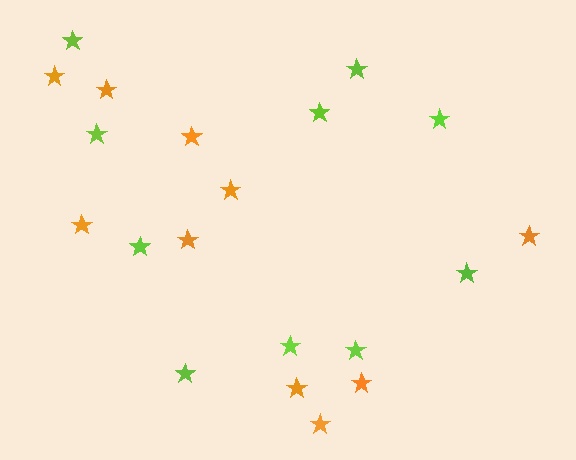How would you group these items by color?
There are 2 groups: one group of lime stars (10) and one group of orange stars (10).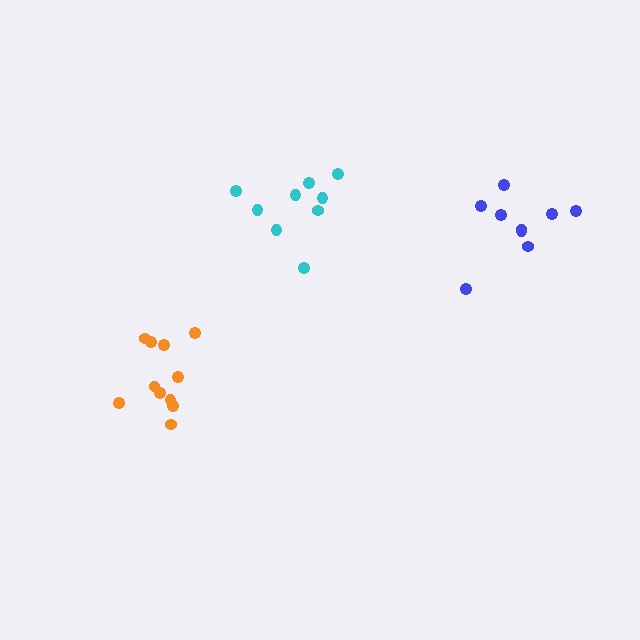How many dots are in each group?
Group 1: 11 dots, Group 2: 9 dots, Group 3: 9 dots (29 total).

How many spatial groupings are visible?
There are 3 spatial groupings.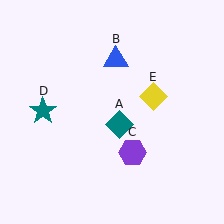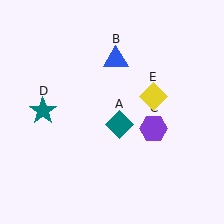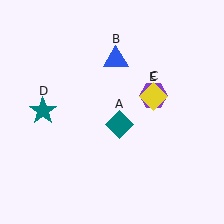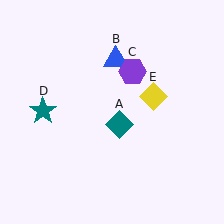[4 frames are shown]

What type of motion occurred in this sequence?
The purple hexagon (object C) rotated counterclockwise around the center of the scene.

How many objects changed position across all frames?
1 object changed position: purple hexagon (object C).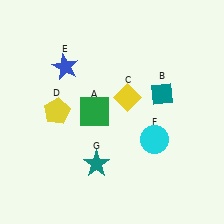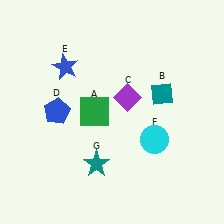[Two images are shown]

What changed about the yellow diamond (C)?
In Image 1, C is yellow. In Image 2, it changed to purple.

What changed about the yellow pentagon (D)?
In Image 1, D is yellow. In Image 2, it changed to blue.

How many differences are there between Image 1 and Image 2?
There are 2 differences between the two images.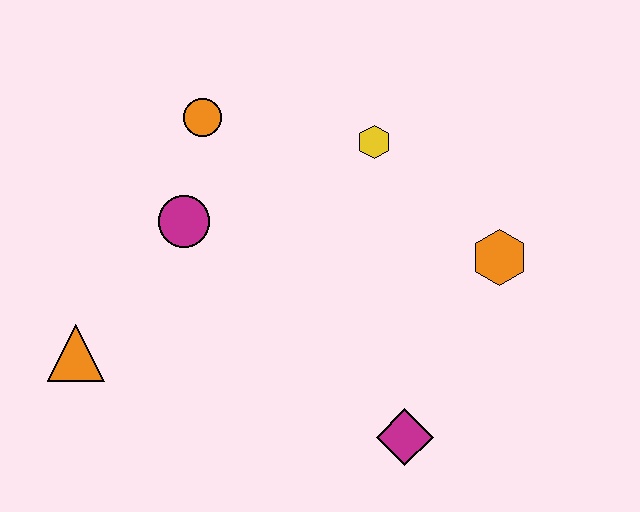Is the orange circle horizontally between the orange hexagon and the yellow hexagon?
No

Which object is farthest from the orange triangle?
The orange hexagon is farthest from the orange triangle.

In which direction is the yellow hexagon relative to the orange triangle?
The yellow hexagon is to the right of the orange triangle.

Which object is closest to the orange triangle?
The magenta circle is closest to the orange triangle.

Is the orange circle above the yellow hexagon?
Yes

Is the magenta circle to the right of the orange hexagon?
No